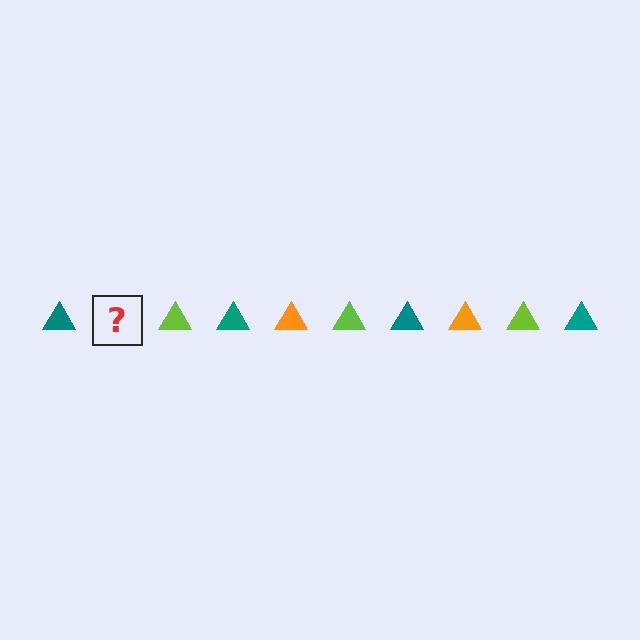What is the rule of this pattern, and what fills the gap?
The rule is that the pattern cycles through teal, orange, lime triangles. The gap should be filled with an orange triangle.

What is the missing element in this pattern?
The missing element is an orange triangle.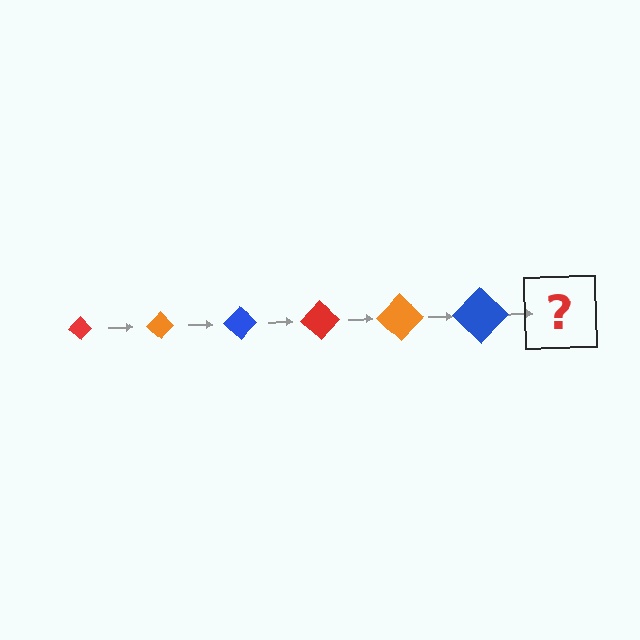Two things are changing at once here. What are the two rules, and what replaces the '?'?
The two rules are that the diamond grows larger each step and the color cycles through red, orange, and blue. The '?' should be a red diamond, larger than the previous one.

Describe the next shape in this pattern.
It should be a red diamond, larger than the previous one.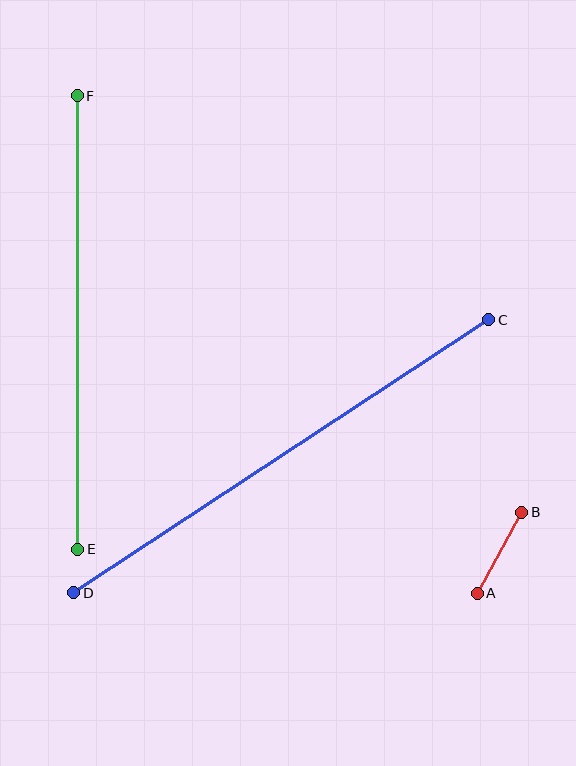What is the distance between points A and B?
The distance is approximately 92 pixels.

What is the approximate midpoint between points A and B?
The midpoint is at approximately (499, 553) pixels.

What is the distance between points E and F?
The distance is approximately 453 pixels.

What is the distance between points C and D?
The distance is approximately 497 pixels.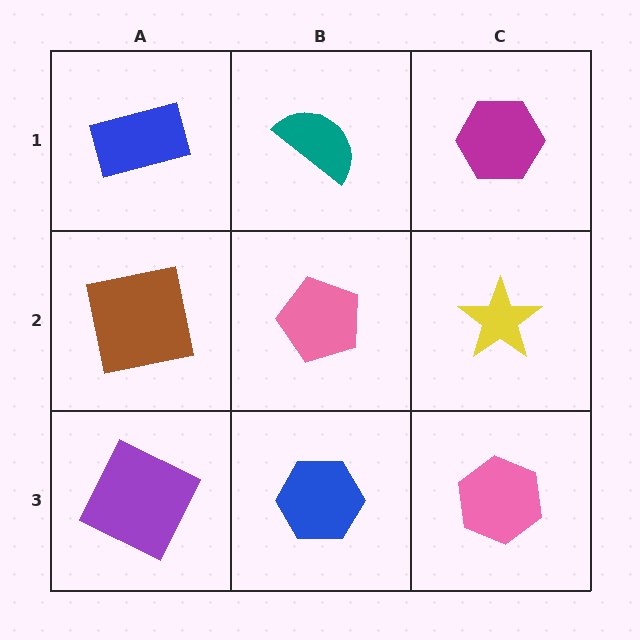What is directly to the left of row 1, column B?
A blue rectangle.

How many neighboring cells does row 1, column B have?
3.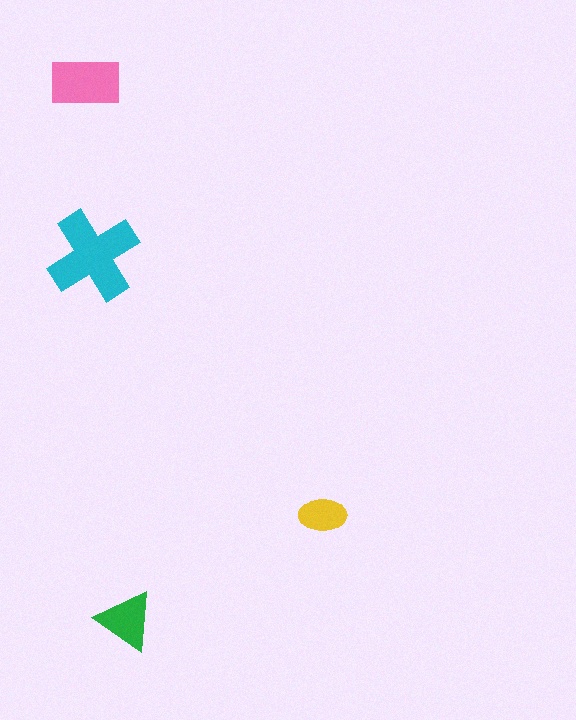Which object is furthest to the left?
The pink rectangle is leftmost.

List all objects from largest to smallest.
The cyan cross, the pink rectangle, the green triangle, the yellow ellipse.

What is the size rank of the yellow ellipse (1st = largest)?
4th.